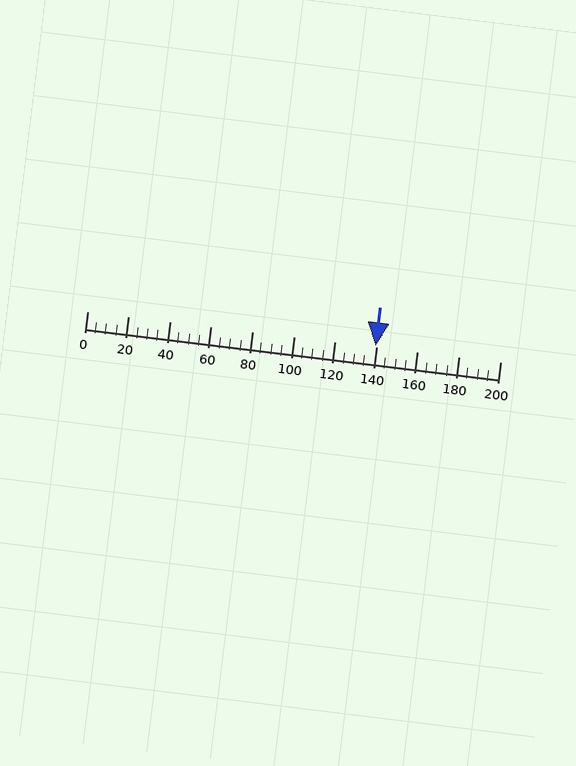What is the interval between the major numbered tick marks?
The major tick marks are spaced 20 units apart.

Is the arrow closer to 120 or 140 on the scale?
The arrow is closer to 140.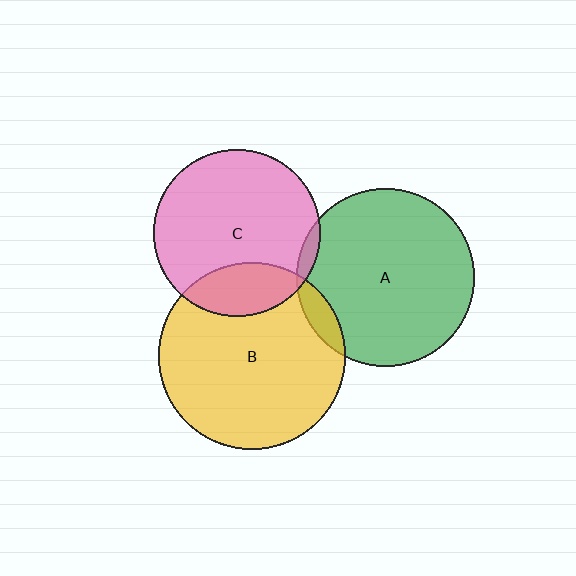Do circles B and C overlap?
Yes.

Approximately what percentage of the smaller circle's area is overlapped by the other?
Approximately 20%.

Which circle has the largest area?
Circle B (yellow).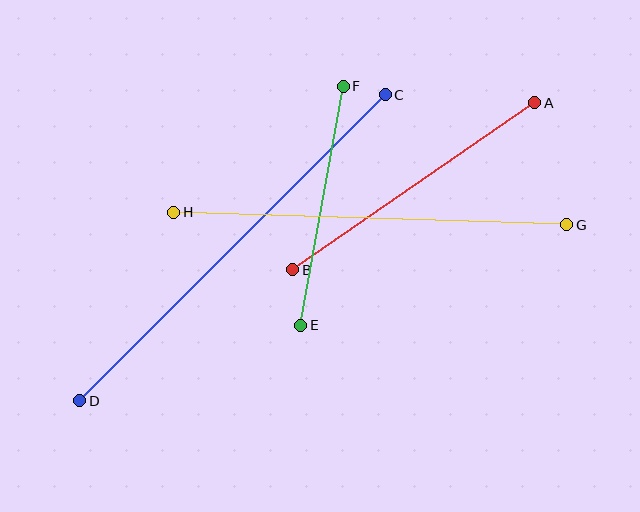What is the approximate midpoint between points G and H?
The midpoint is at approximately (370, 218) pixels.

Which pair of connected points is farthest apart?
Points C and D are farthest apart.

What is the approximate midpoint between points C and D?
The midpoint is at approximately (233, 248) pixels.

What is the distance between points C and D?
The distance is approximately 433 pixels.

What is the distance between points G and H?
The distance is approximately 394 pixels.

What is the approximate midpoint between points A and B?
The midpoint is at approximately (414, 186) pixels.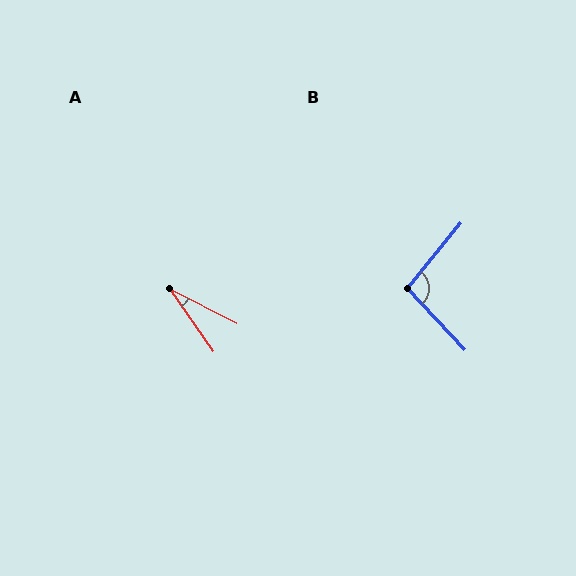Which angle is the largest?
B, at approximately 97 degrees.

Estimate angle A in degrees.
Approximately 28 degrees.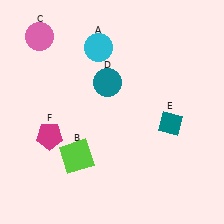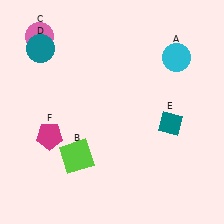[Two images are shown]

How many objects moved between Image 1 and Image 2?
2 objects moved between the two images.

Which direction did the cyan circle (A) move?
The cyan circle (A) moved right.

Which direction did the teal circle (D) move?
The teal circle (D) moved left.